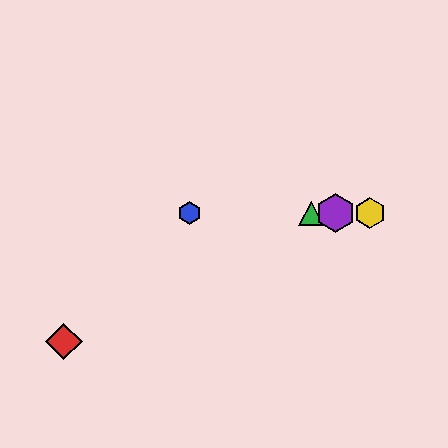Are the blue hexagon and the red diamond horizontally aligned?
No, the blue hexagon is at y≈213 and the red diamond is at y≈341.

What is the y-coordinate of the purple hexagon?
The purple hexagon is at y≈213.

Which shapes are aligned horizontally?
The blue hexagon, the green triangle, the yellow hexagon, the purple hexagon are aligned horizontally.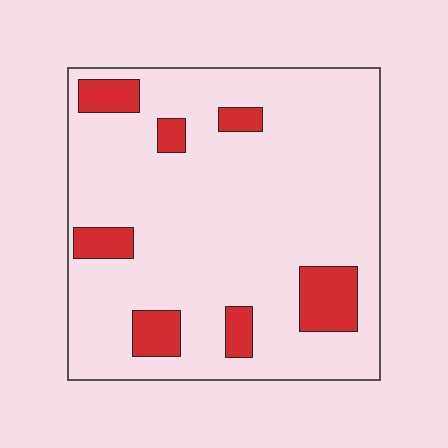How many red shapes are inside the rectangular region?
7.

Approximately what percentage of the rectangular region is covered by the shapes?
Approximately 15%.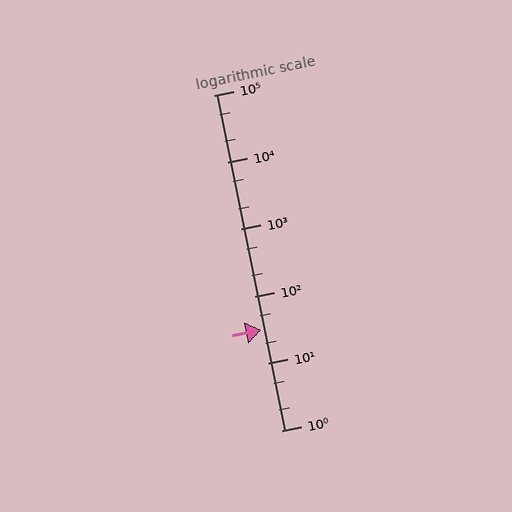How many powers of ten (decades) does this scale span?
The scale spans 5 decades, from 1 to 100000.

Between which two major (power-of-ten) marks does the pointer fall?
The pointer is between 10 and 100.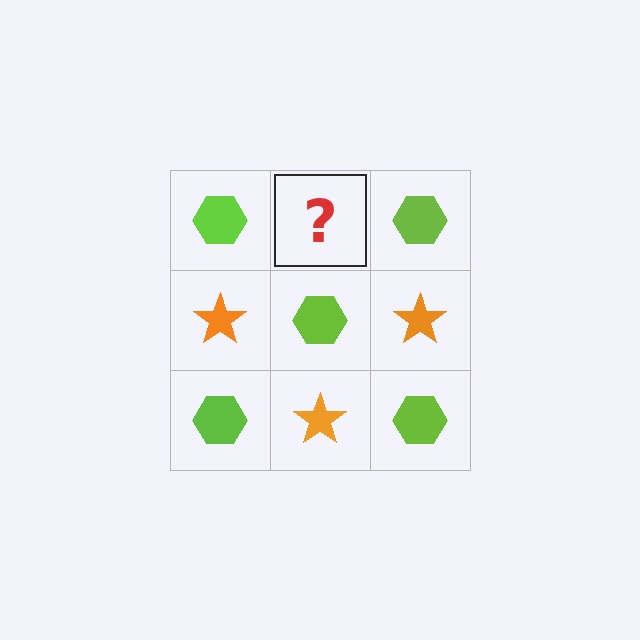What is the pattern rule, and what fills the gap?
The rule is that it alternates lime hexagon and orange star in a checkerboard pattern. The gap should be filled with an orange star.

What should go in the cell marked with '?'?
The missing cell should contain an orange star.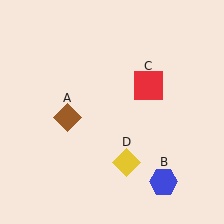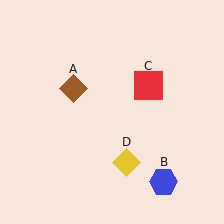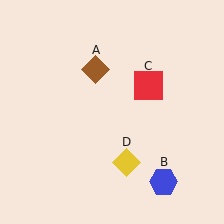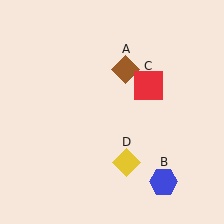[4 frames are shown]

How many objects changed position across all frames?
1 object changed position: brown diamond (object A).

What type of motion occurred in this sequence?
The brown diamond (object A) rotated clockwise around the center of the scene.